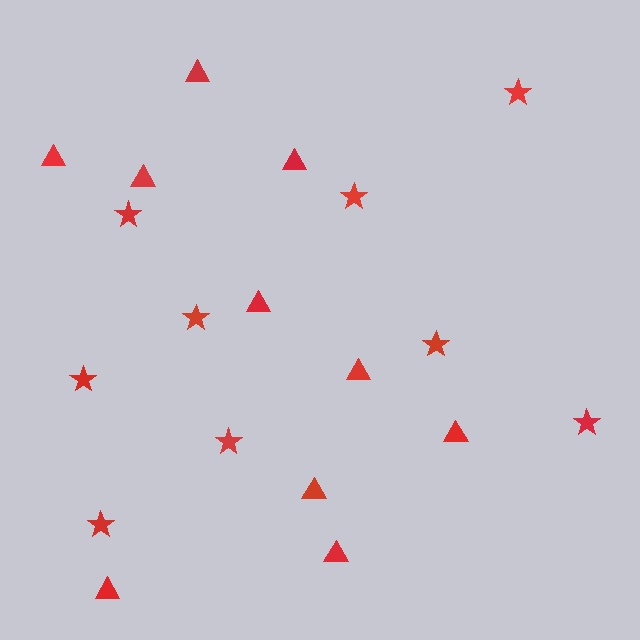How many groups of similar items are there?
There are 2 groups: one group of triangles (10) and one group of stars (9).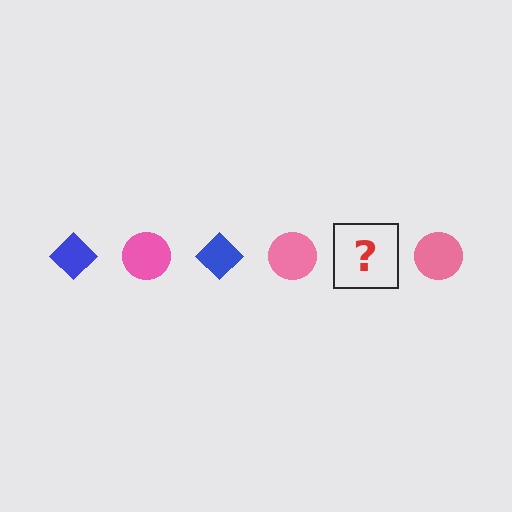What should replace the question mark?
The question mark should be replaced with a blue diamond.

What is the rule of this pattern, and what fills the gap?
The rule is that the pattern alternates between blue diamond and pink circle. The gap should be filled with a blue diamond.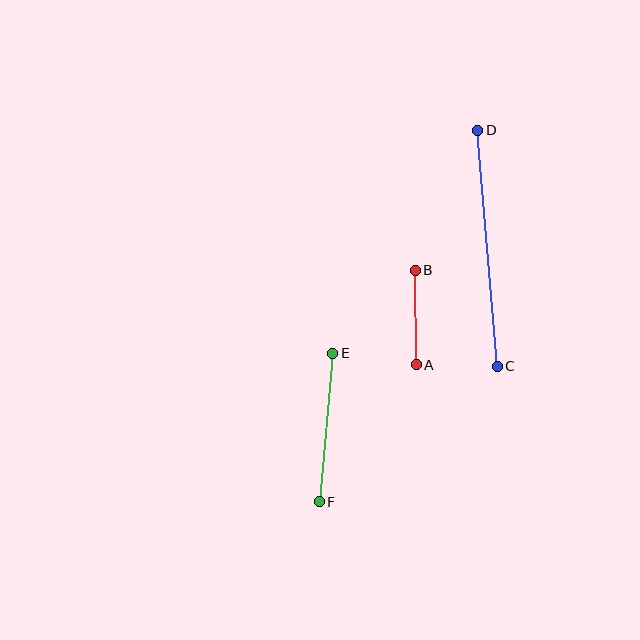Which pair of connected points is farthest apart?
Points C and D are farthest apart.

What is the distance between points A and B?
The distance is approximately 95 pixels.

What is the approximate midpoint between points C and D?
The midpoint is at approximately (487, 248) pixels.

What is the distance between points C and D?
The distance is approximately 237 pixels.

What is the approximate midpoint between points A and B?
The midpoint is at approximately (416, 317) pixels.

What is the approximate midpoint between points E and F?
The midpoint is at approximately (326, 428) pixels.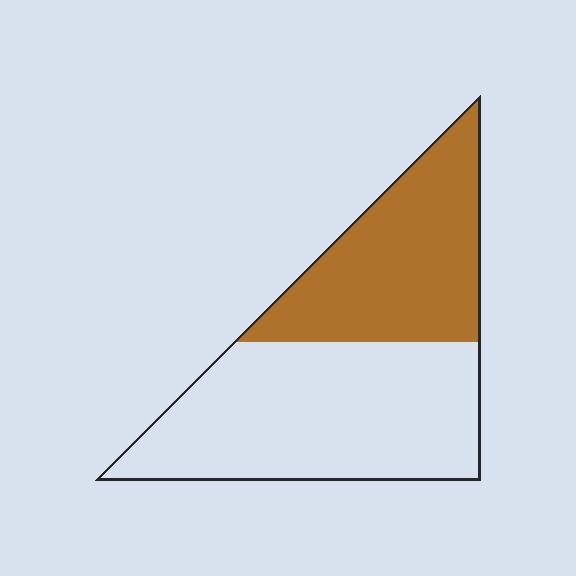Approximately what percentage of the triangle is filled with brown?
Approximately 40%.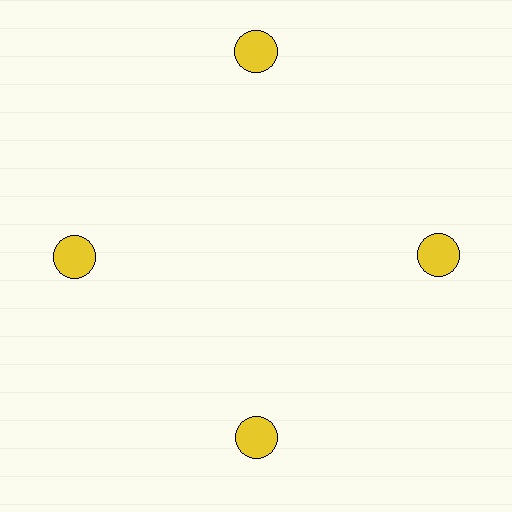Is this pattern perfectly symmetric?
No. The 4 yellow circles are arranged in a ring, but one element near the 12 o'clock position is pushed outward from the center, breaking the 4-fold rotational symmetry.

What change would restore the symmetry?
The symmetry would be restored by moving it inward, back onto the ring so that all 4 circles sit at equal angles and equal distance from the center.